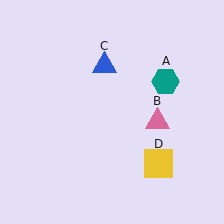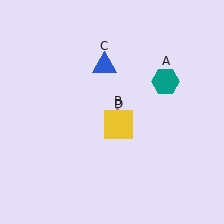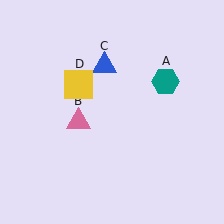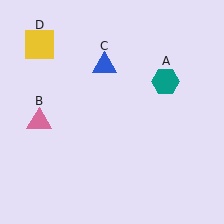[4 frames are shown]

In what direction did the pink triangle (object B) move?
The pink triangle (object B) moved left.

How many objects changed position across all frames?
2 objects changed position: pink triangle (object B), yellow square (object D).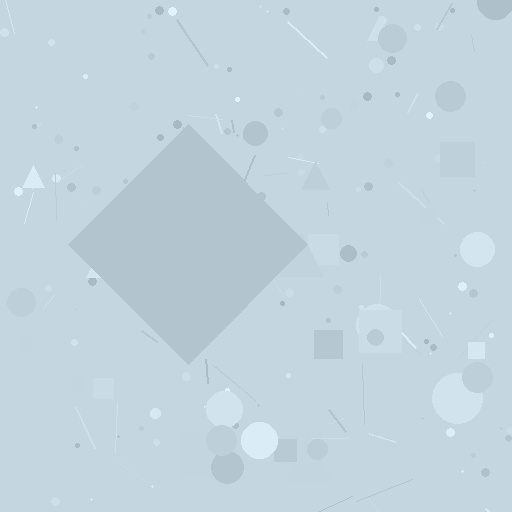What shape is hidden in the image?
A diamond is hidden in the image.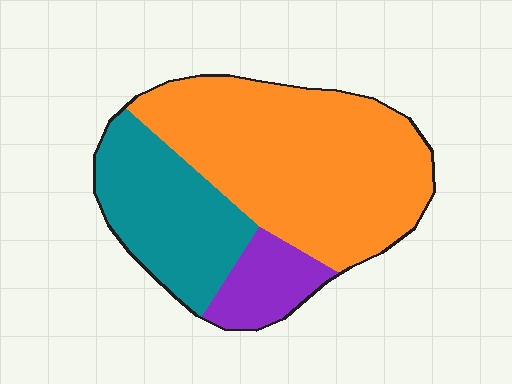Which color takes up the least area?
Purple, at roughly 10%.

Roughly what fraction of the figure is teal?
Teal covers about 30% of the figure.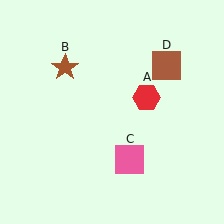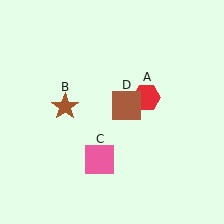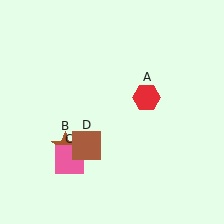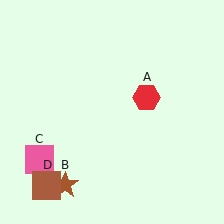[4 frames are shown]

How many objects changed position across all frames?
3 objects changed position: brown star (object B), pink square (object C), brown square (object D).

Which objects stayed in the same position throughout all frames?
Red hexagon (object A) remained stationary.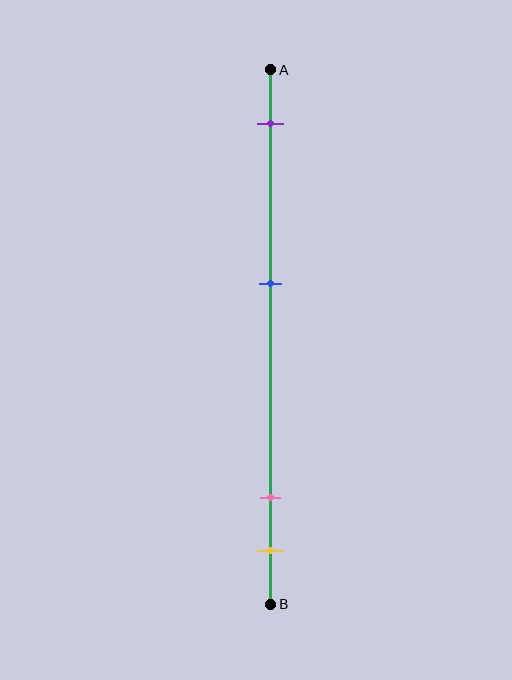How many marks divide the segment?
There are 4 marks dividing the segment.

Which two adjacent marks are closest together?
The pink and yellow marks are the closest adjacent pair.